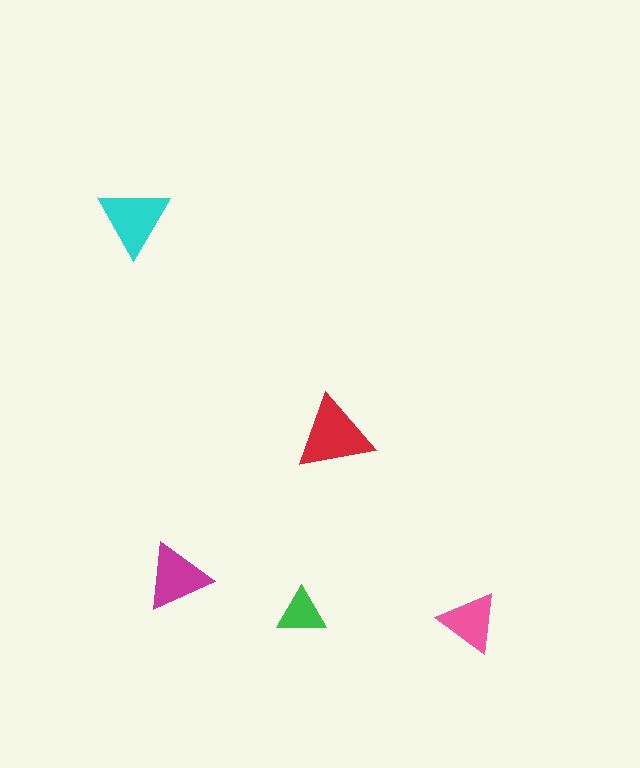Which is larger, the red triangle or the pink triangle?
The red one.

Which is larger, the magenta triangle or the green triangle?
The magenta one.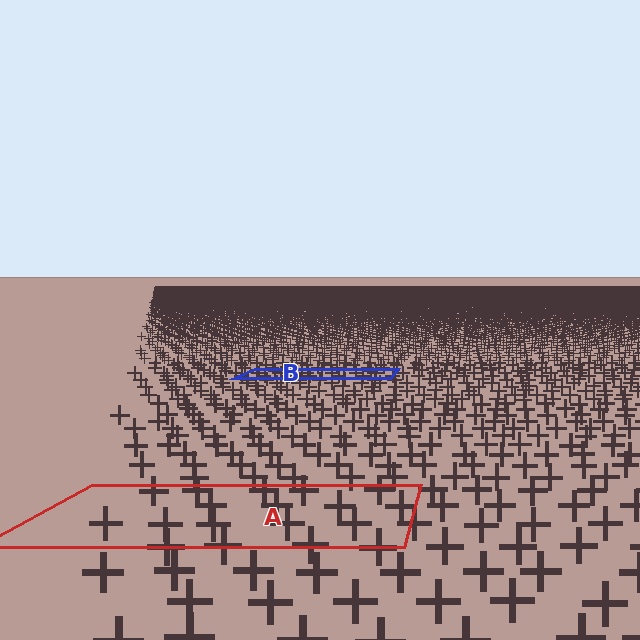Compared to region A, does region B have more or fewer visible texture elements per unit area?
Region B has more texture elements per unit area — they are packed more densely because it is farther away.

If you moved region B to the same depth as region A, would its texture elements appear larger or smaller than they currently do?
They would appear larger. At a closer depth, the same texture elements are projected at a bigger on-screen size.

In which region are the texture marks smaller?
The texture marks are smaller in region B, because it is farther away.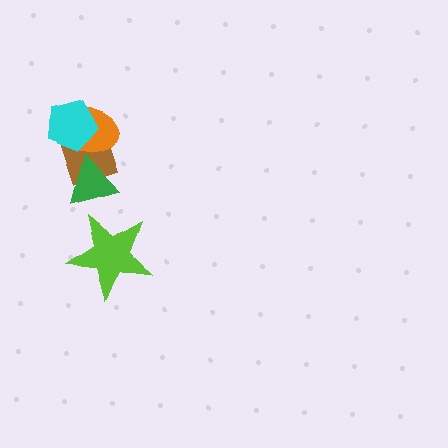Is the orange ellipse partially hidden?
Yes, it is partially covered by another shape.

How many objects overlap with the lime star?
0 objects overlap with the lime star.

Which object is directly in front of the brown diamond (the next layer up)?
The orange ellipse is directly in front of the brown diamond.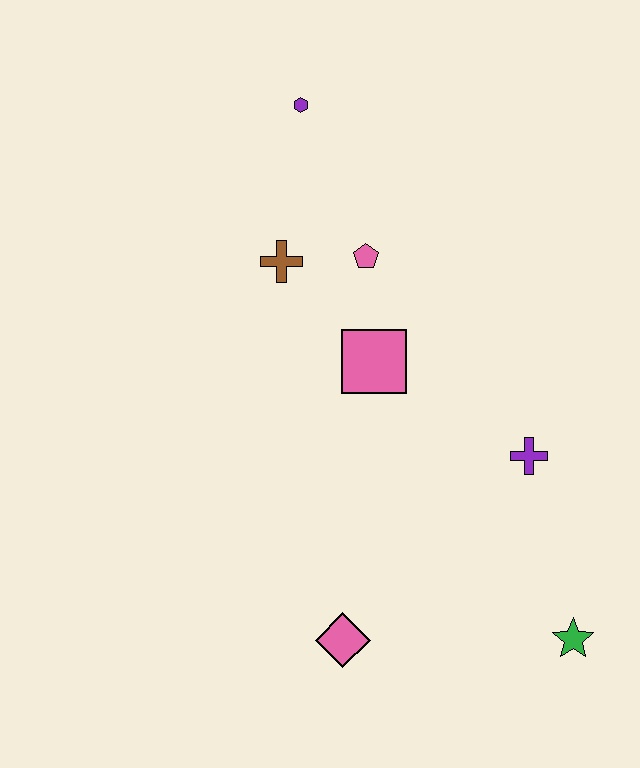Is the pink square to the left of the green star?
Yes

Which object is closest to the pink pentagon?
The brown cross is closest to the pink pentagon.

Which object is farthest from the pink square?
The green star is farthest from the pink square.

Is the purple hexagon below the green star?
No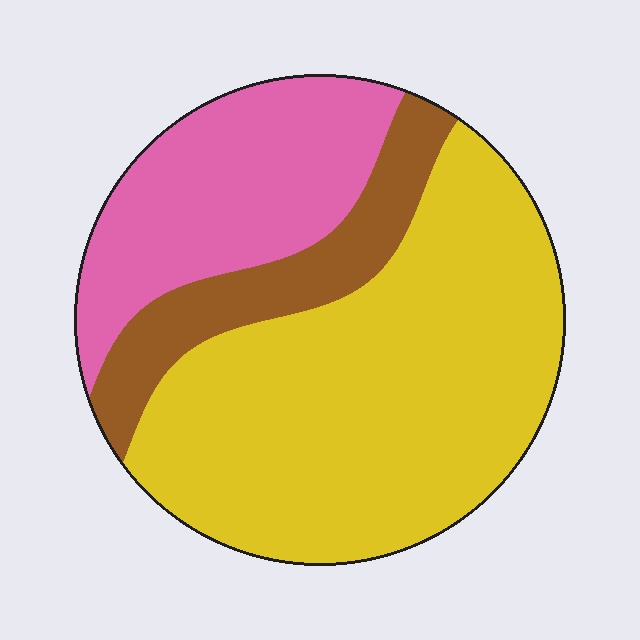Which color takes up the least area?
Brown, at roughly 15%.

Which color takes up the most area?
Yellow, at roughly 60%.